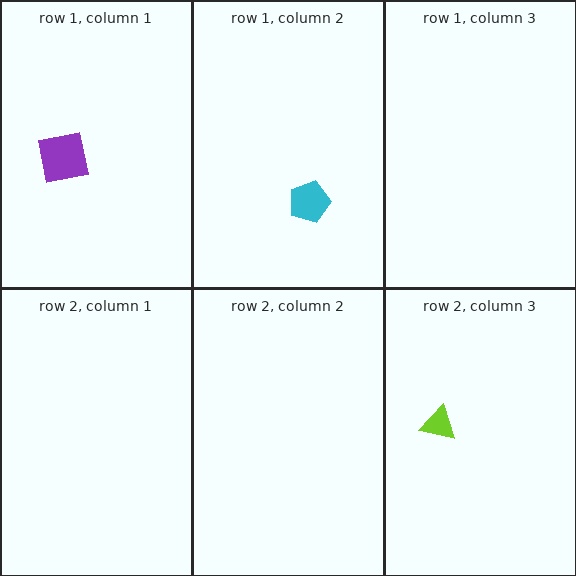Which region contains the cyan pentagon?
The row 1, column 2 region.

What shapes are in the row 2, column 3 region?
The lime triangle.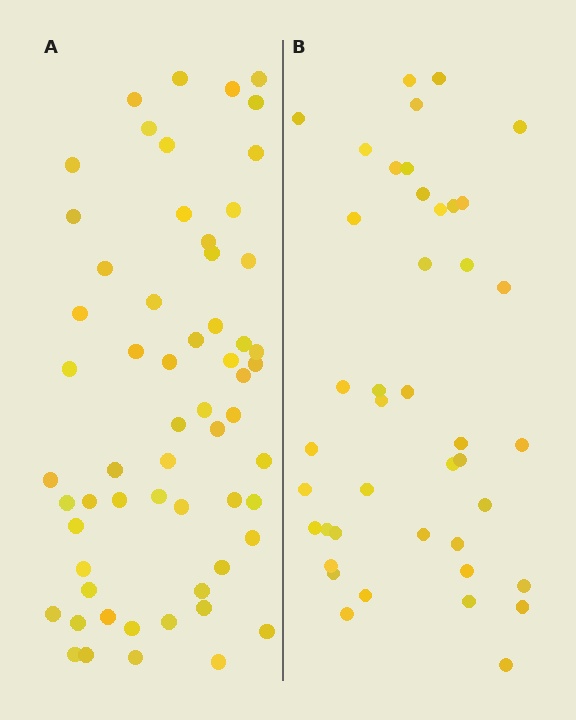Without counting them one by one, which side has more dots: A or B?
Region A (the left region) has more dots.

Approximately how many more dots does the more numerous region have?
Region A has approximately 20 more dots than region B.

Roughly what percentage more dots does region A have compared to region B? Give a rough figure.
About 45% more.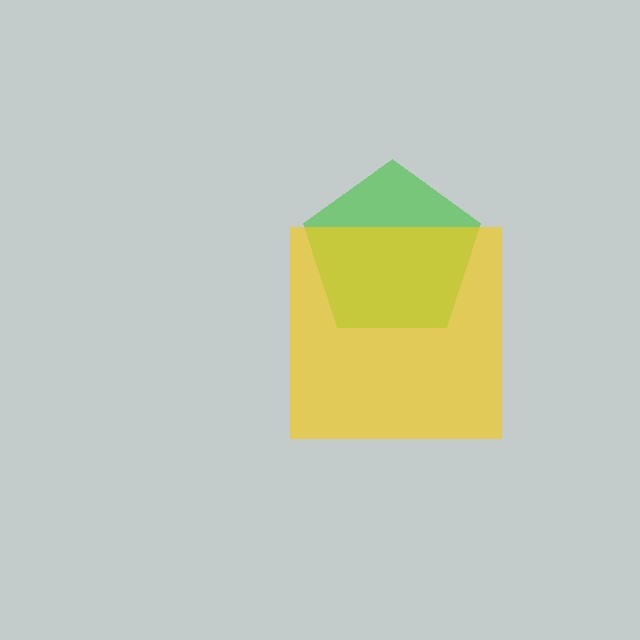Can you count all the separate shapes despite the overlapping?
Yes, there are 2 separate shapes.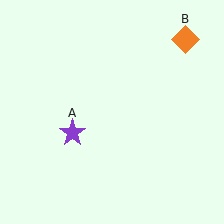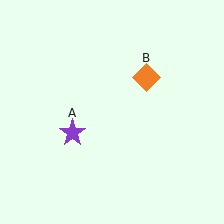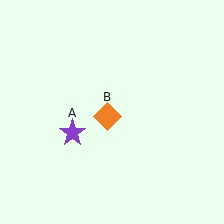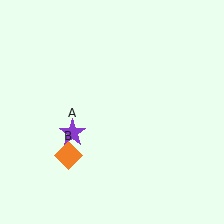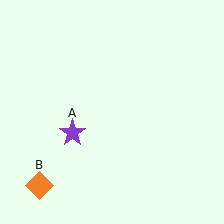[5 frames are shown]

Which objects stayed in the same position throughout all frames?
Purple star (object A) remained stationary.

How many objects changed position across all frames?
1 object changed position: orange diamond (object B).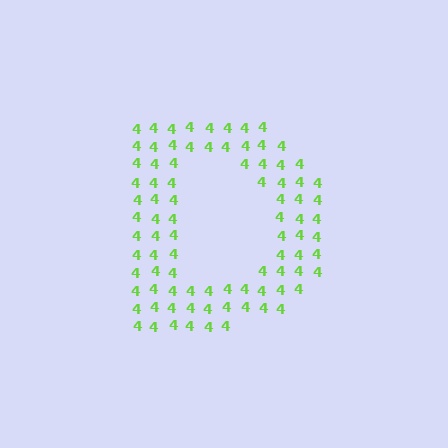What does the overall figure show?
The overall figure shows the letter D.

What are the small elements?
The small elements are digit 4's.